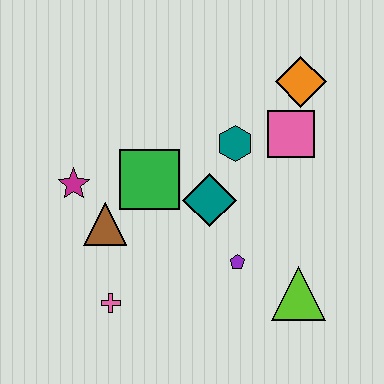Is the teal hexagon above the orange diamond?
No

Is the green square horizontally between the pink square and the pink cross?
Yes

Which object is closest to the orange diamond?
The pink square is closest to the orange diamond.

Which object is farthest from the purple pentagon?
The orange diamond is farthest from the purple pentagon.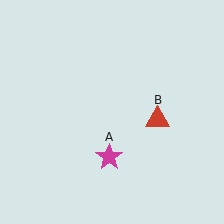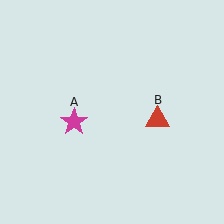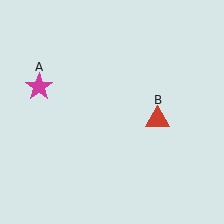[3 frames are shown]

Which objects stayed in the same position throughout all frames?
Red triangle (object B) remained stationary.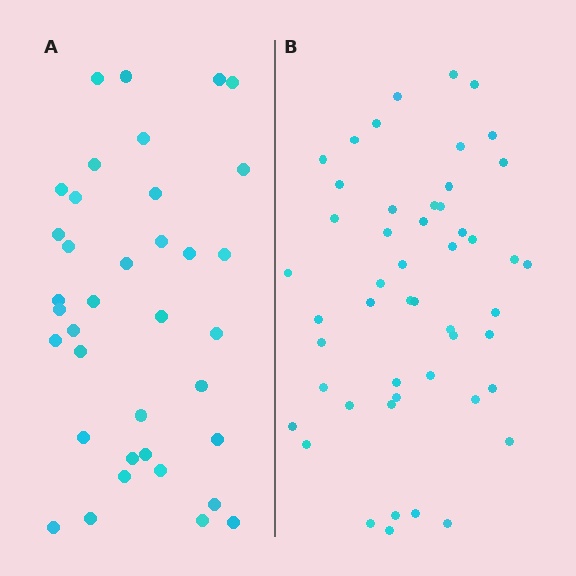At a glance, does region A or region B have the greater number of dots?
Region B (the right region) has more dots.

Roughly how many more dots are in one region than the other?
Region B has approximately 15 more dots than region A.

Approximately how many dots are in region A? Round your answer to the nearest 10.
About 40 dots. (The exact count is 37, which rounds to 40.)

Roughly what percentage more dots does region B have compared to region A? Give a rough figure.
About 35% more.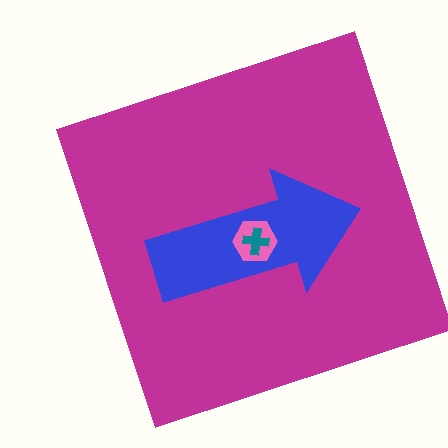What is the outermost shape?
The magenta square.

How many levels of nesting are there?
4.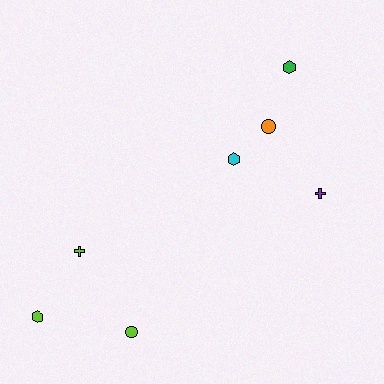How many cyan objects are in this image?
There is 1 cyan object.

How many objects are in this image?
There are 7 objects.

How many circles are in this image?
There are 2 circles.